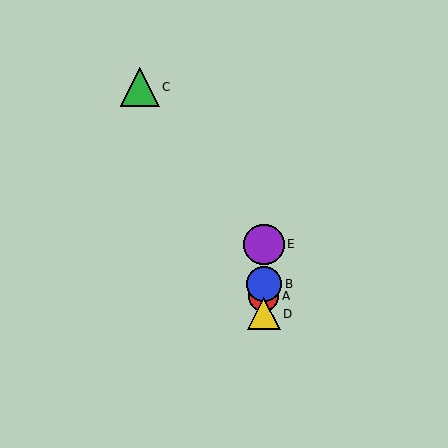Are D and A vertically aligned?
Yes, both are at x≈264.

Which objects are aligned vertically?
Objects A, B, D, E are aligned vertically.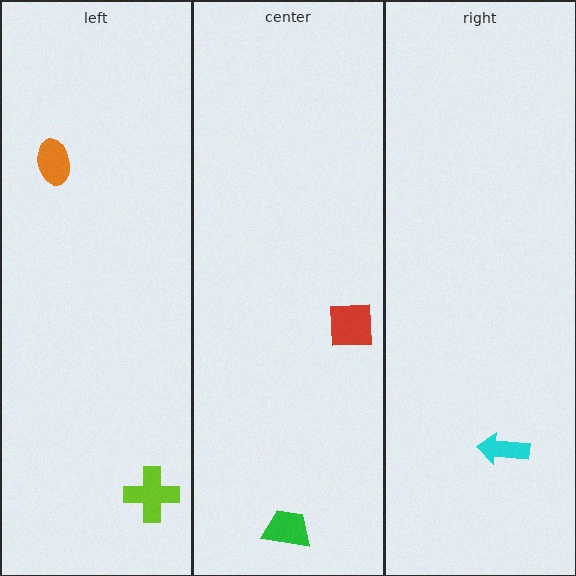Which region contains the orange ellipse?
The left region.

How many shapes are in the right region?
1.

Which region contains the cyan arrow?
The right region.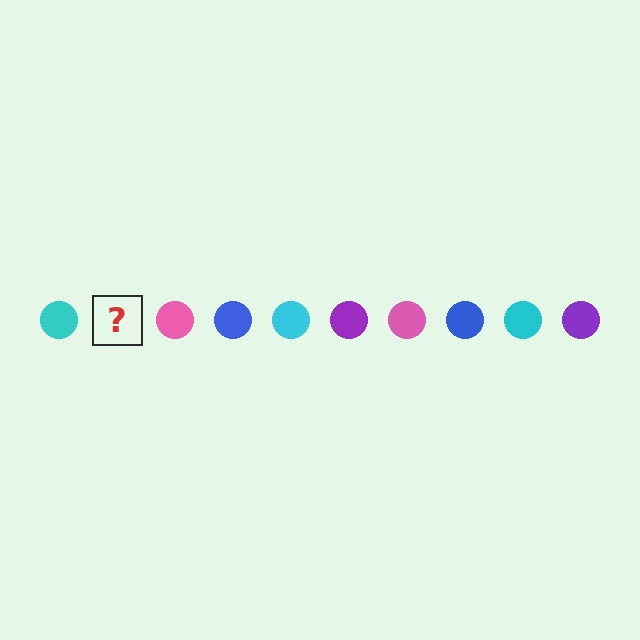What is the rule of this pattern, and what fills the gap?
The rule is that the pattern cycles through cyan, purple, pink, blue circles. The gap should be filled with a purple circle.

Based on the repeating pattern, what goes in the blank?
The blank should be a purple circle.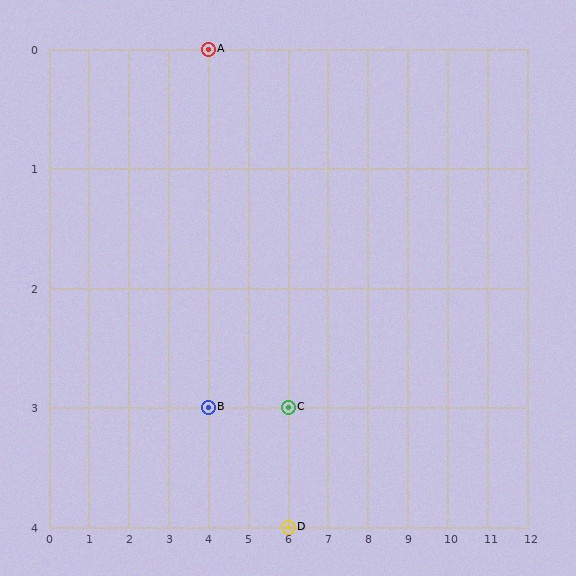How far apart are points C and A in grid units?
Points C and A are 2 columns and 3 rows apart (about 3.6 grid units diagonally).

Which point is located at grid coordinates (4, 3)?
Point B is at (4, 3).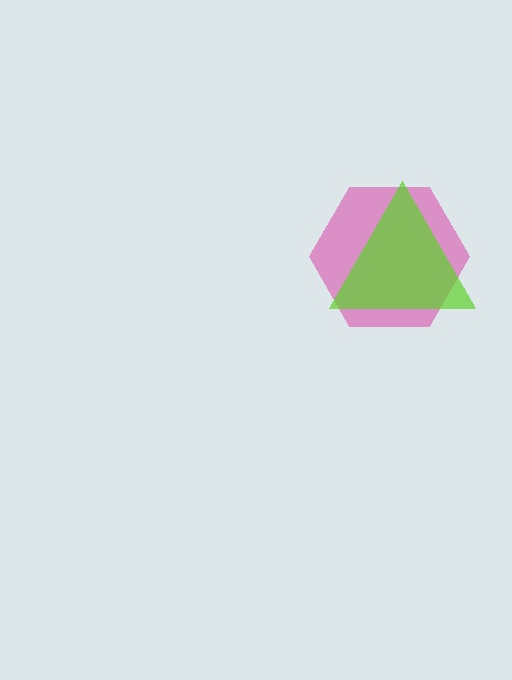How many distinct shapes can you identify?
There are 2 distinct shapes: a pink hexagon, a lime triangle.